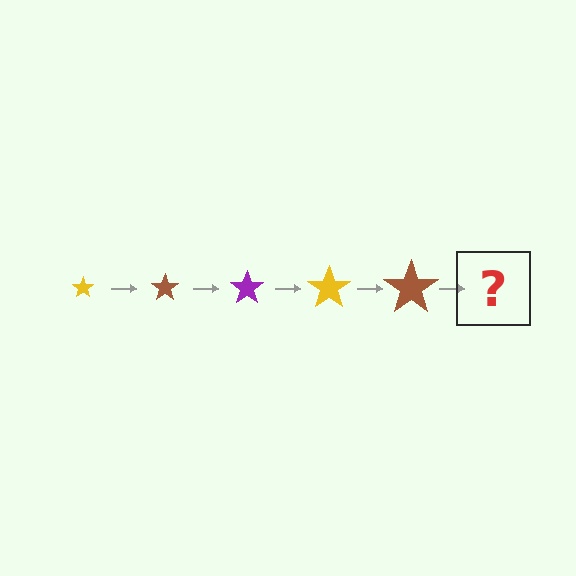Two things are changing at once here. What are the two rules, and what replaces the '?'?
The two rules are that the star grows larger each step and the color cycles through yellow, brown, and purple. The '?' should be a purple star, larger than the previous one.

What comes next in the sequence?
The next element should be a purple star, larger than the previous one.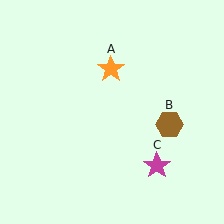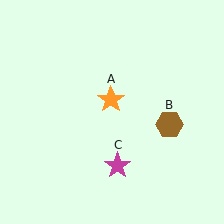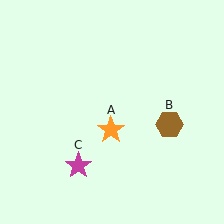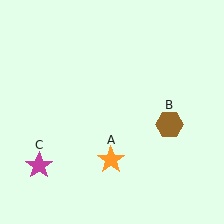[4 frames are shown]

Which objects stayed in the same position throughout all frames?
Brown hexagon (object B) remained stationary.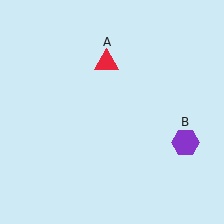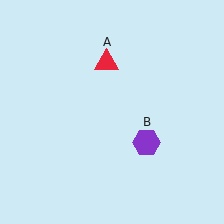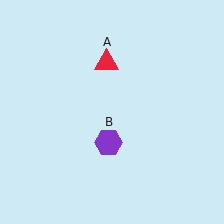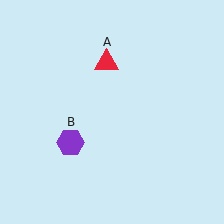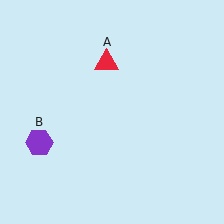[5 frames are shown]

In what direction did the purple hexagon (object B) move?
The purple hexagon (object B) moved left.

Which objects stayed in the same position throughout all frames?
Red triangle (object A) remained stationary.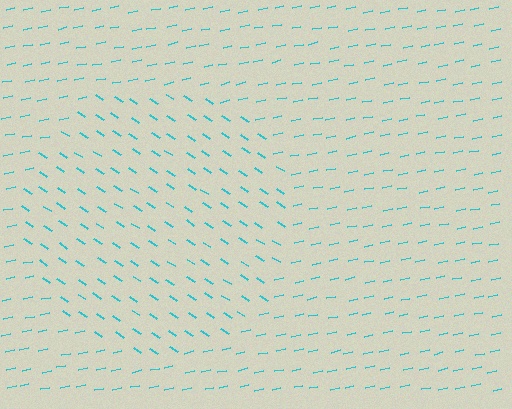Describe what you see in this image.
The image is filled with small cyan line segments. A circle region in the image has lines oriented differently from the surrounding lines, creating a visible texture boundary.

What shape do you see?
I see a circle.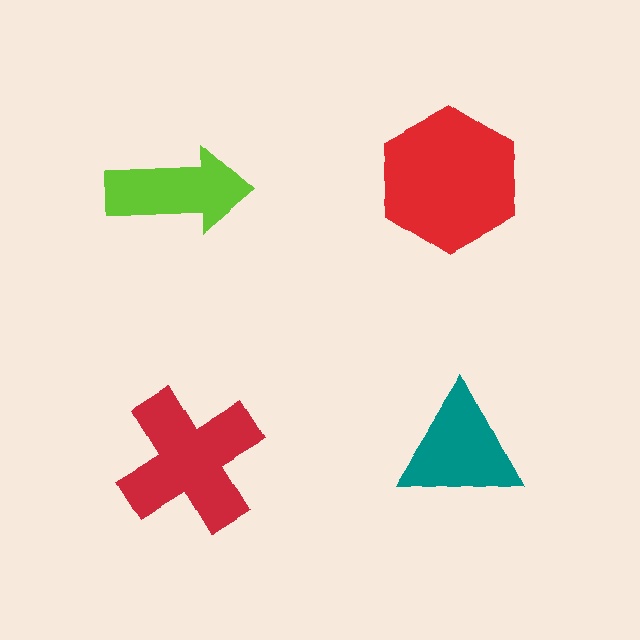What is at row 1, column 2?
A red hexagon.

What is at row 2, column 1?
A red cross.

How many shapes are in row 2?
2 shapes.